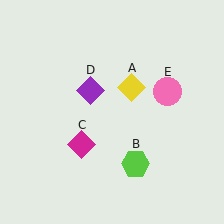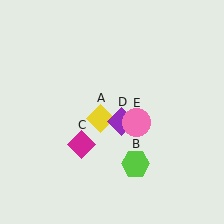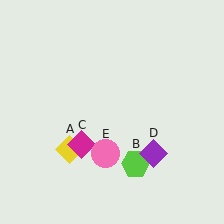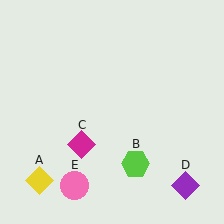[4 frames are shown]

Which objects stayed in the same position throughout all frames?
Lime hexagon (object B) and magenta diamond (object C) remained stationary.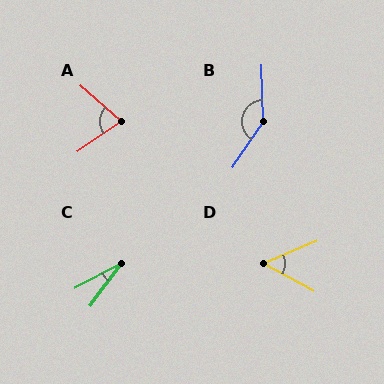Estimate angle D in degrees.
Approximately 51 degrees.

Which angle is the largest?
B, at approximately 145 degrees.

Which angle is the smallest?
C, at approximately 26 degrees.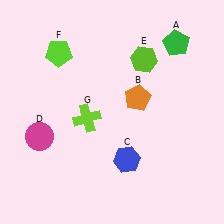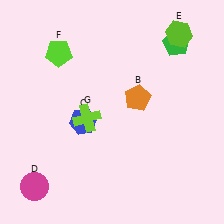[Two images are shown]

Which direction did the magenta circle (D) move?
The magenta circle (D) moved down.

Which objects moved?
The objects that moved are: the blue hexagon (C), the magenta circle (D), the lime hexagon (E).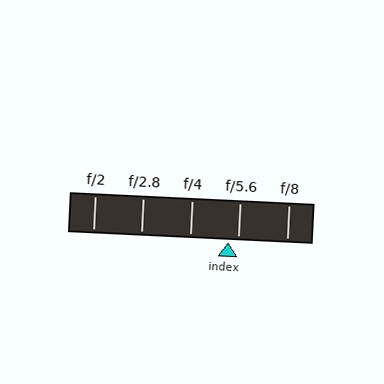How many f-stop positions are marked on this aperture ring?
There are 5 f-stop positions marked.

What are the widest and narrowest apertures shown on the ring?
The widest aperture shown is f/2 and the narrowest is f/8.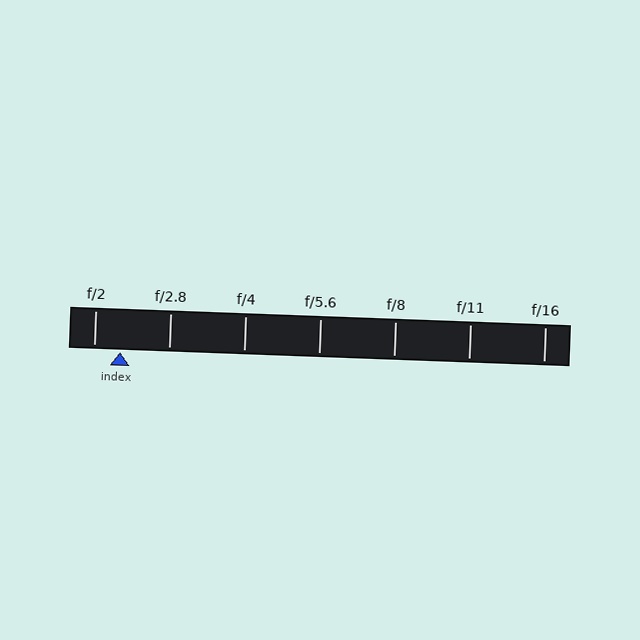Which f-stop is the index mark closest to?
The index mark is closest to f/2.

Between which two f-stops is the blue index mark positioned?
The index mark is between f/2 and f/2.8.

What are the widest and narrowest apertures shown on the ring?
The widest aperture shown is f/2 and the narrowest is f/16.